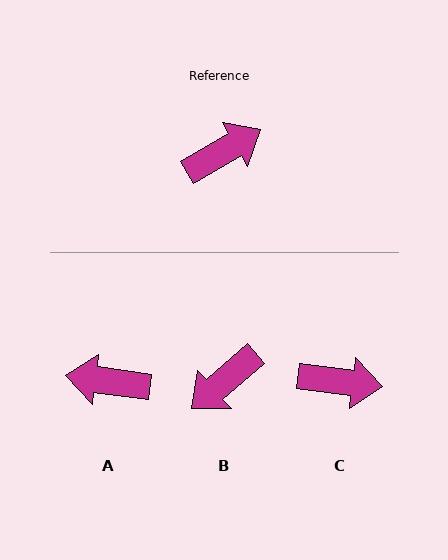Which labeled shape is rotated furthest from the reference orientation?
B, about 169 degrees away.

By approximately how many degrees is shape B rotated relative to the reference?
Approximately 169 degrees clockwise.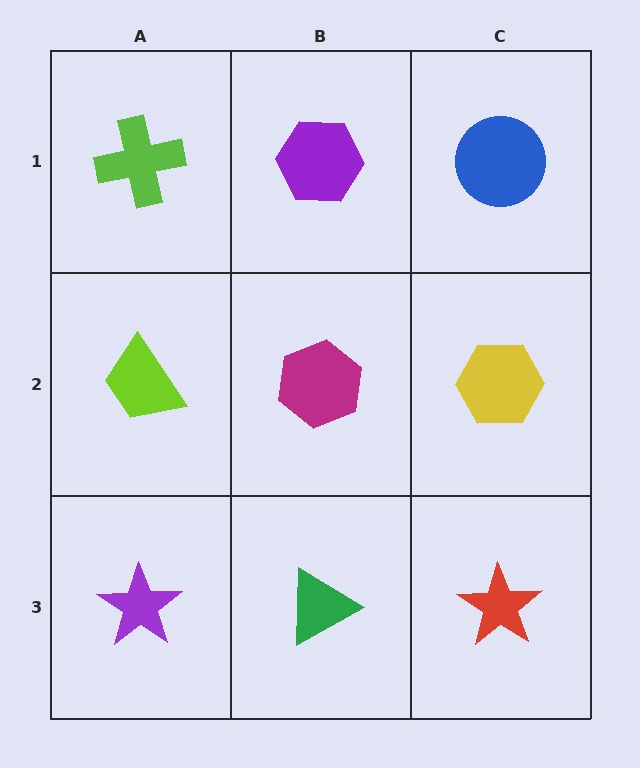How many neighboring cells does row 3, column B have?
3.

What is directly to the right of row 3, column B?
A red star.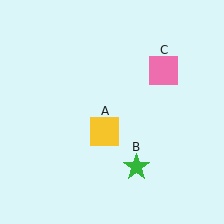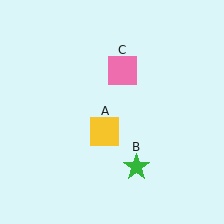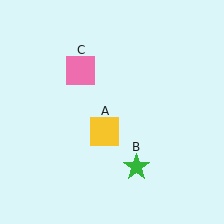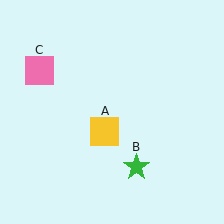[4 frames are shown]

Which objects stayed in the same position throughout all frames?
Yellow square (object A) and green star (object B) remained stationary.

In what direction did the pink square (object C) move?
The pink square (object C) moved left.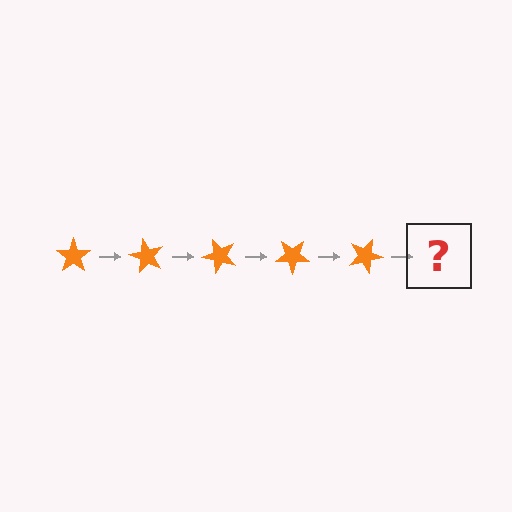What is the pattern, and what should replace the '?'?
The pattern is that the star rotates 60 degrees each step. The '?' should be an orange star rotated 300 degrees.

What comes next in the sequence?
The next element should be an orange star rotated 300 degrees.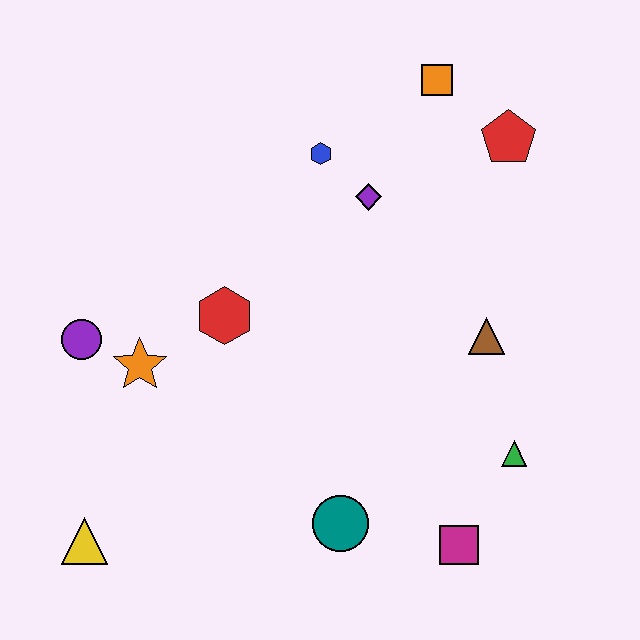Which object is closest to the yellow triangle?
The orange star is closest to the yellow triangle.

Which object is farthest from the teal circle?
The orange square is farthest from the teal circle.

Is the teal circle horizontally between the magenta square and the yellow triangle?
Yes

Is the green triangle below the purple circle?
Yes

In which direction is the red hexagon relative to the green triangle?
The red hexagon is to the left of the green triangle.